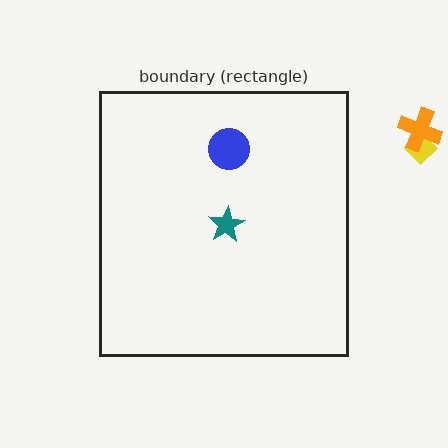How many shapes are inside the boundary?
2 inside, 2 outside.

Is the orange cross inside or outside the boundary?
Outside.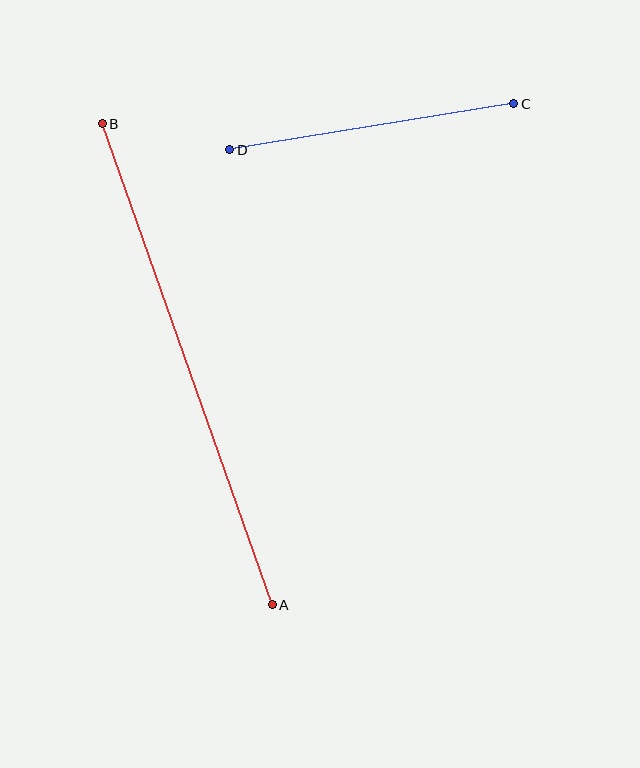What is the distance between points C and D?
The distance is approximately 288 pixels.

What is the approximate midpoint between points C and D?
The midpoint is at approximately (372, 127) pixels.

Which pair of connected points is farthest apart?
Points A and B are farthest apart.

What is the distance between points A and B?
The distance is approximately 511 pixels.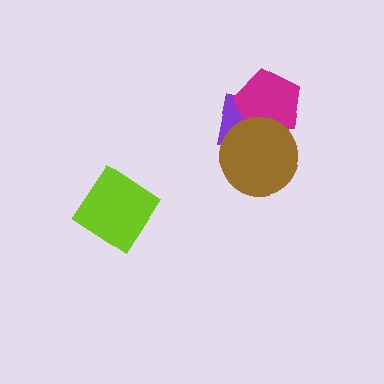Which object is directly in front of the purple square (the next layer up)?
The magenta pentagon is directly in front of the purple square.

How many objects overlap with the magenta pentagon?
2 objects overlap with the magenta pentagon.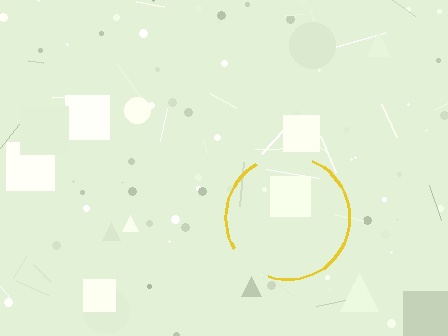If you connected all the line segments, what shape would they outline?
They would outline a circle.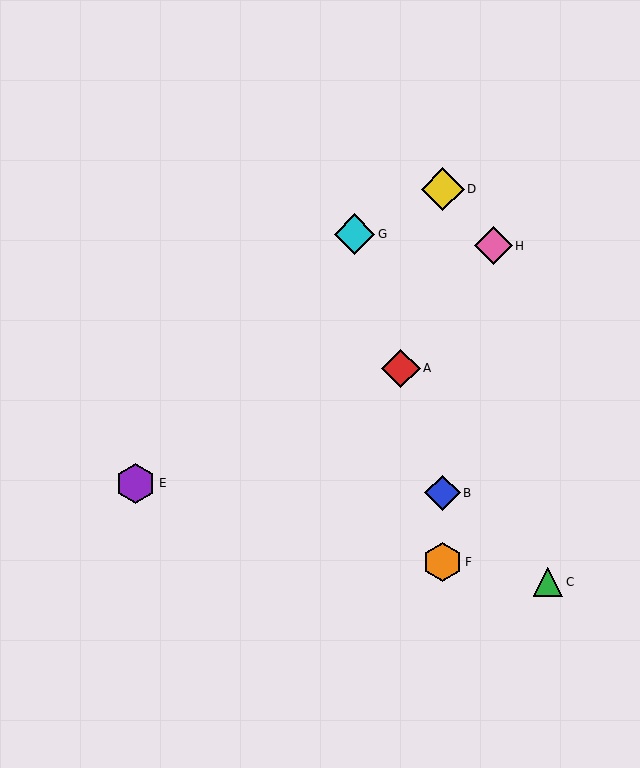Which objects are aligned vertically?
Objects B, D, F are aligned vertically.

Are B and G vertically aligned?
No, B is at x≈443 and G is at x≈355.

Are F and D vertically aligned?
Yes, both are at x≈443.